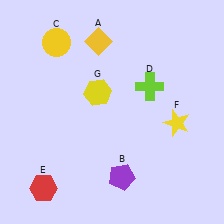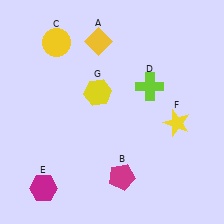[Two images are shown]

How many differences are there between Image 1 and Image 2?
There are 2 differences between the two images.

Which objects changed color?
B changed from purple to magenta. E changed from red to magenta.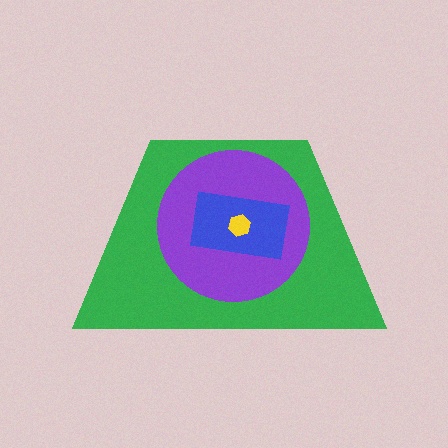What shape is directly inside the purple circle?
The blue rectangle.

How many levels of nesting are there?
4.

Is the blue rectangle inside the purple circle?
Yes.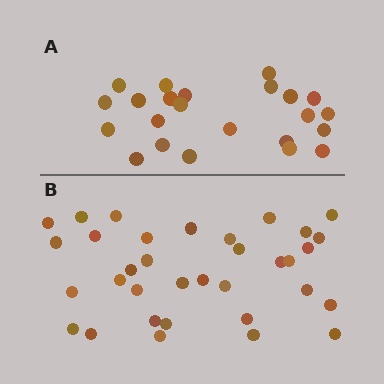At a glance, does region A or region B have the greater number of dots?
Region B (the bottom region) has more dots.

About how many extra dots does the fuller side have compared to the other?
Region B has roughly 12 or so more dots than region A.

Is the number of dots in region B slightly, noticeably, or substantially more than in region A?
Region B has substantially more. The ratio is roughly 1.5 to 1.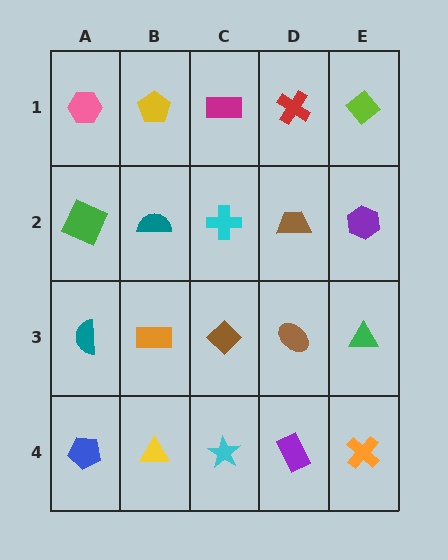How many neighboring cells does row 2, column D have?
4.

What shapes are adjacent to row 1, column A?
A green square (row 2, column A), a yellow pentagon (row 1, column B).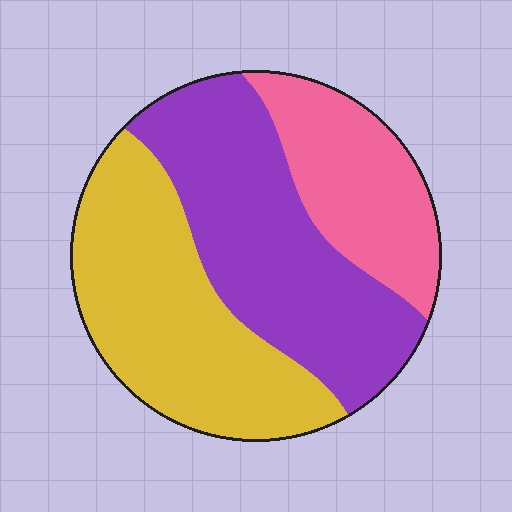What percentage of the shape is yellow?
Yellow covers 38% of the shape.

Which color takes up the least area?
Pink, at roughly 20%.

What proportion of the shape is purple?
Purple takes up about two fifths (2/5) of the shape.